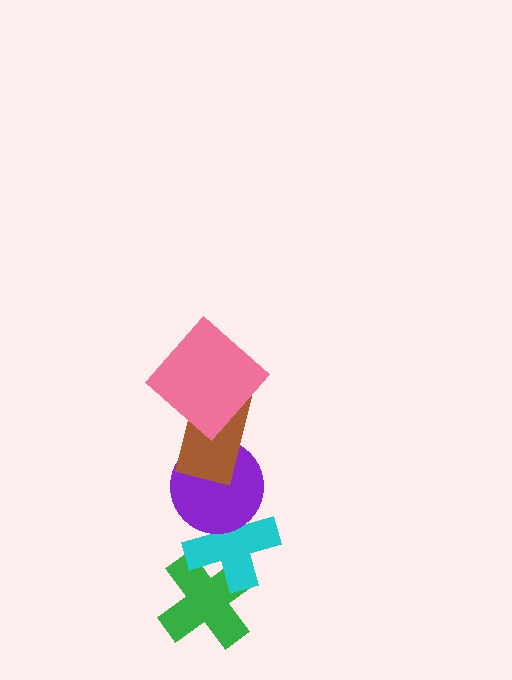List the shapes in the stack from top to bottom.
From top to bottom: the pink diamond, the brown rectangle, the purple circle, the cyan cross, the green cross.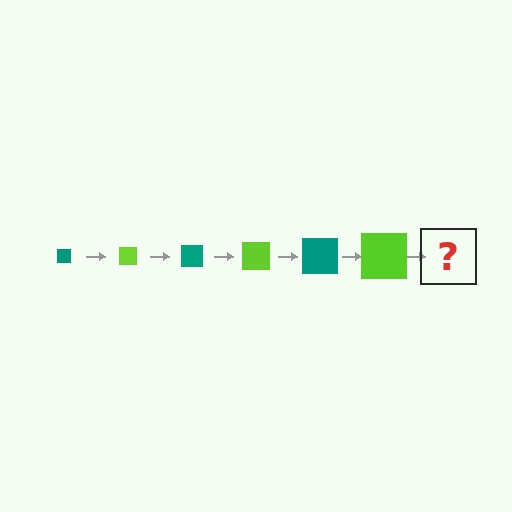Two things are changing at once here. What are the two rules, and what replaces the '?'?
The two rules are that the square grows larger each step and the color cycles through teal and lime. The '?' should be a teal square, larger than the previous one.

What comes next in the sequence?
The next element should be a teal square, larger than the previous one.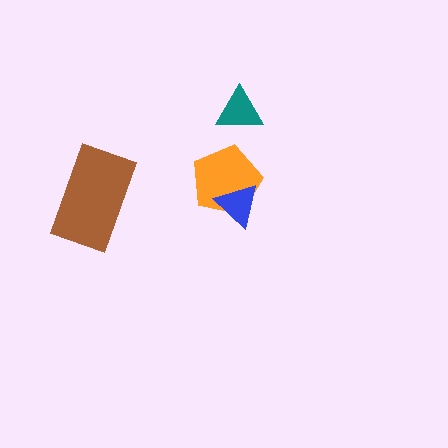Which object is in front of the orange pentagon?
The blue triangle is in front of the orange pentagon.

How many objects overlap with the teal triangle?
0 objects overlap with the teal triangle.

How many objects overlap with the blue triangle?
1 object overlaps with the blue triangle.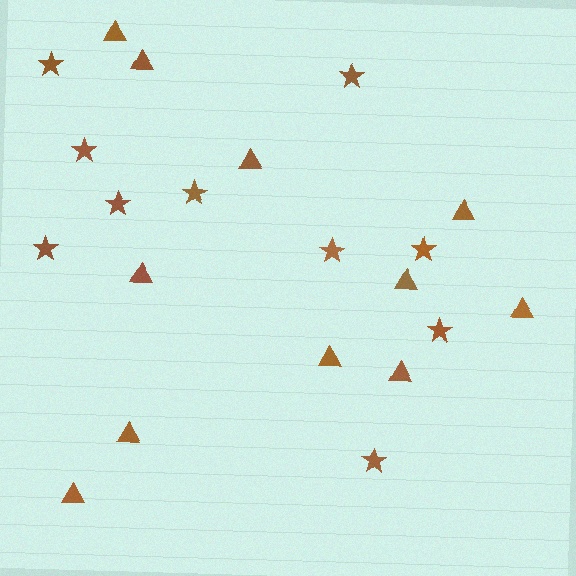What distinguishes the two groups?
There are 2 groups: one group of stars (10) and one group of triangles (11).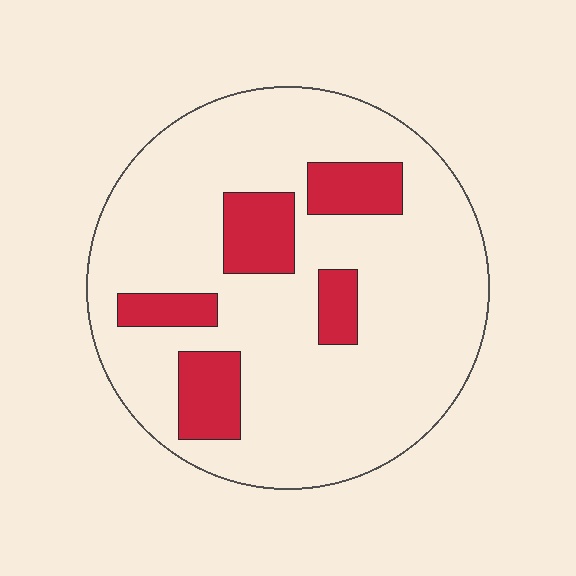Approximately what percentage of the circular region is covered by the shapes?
Approximately 20%.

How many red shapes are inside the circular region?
5.